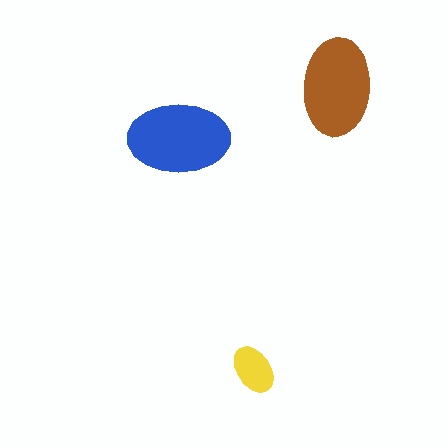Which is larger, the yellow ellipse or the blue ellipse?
The blue one.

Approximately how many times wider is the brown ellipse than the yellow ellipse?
About 2 times wider.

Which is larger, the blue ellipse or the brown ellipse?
The blue one.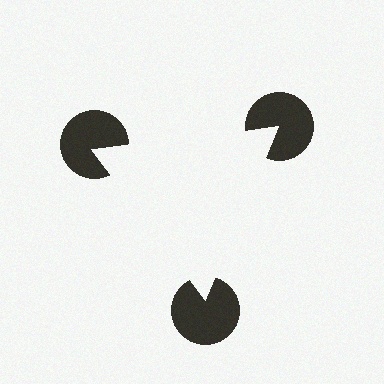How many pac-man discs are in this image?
There are 3 — one at each vertex of the illusory triangle.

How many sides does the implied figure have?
3 sides.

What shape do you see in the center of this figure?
An illusory triangle — its edges are inferred from the aligned wedge cuts in the pac-man discs, not physically drawn.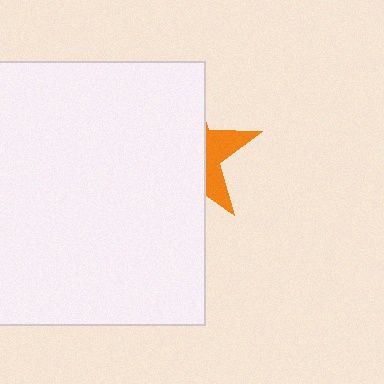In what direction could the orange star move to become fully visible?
The orange star could move right. That would shift it out from behind the white square entirely.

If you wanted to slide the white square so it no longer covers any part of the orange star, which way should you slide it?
Slide it left — that is the most direct way to separate the two shapes.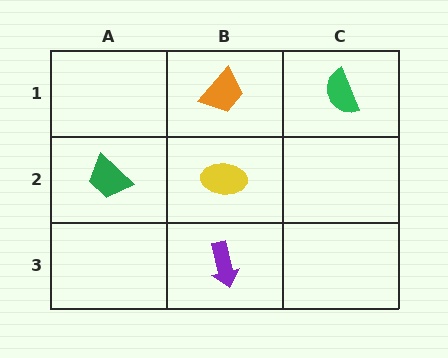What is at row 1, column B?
An orange trapezoid.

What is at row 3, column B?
A purple arrow.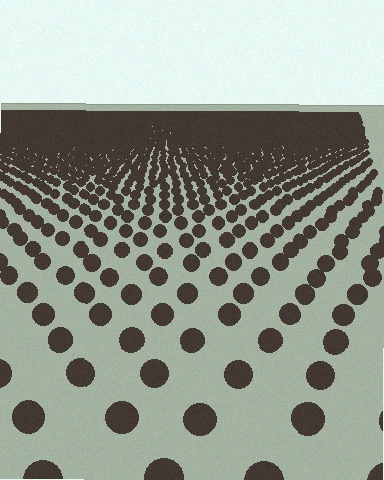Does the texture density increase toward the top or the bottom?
Density increases toward the top.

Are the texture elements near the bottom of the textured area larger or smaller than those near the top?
Larger. Near the bottom, elements are closer to the viewer and appear at a bigger on-screen size.